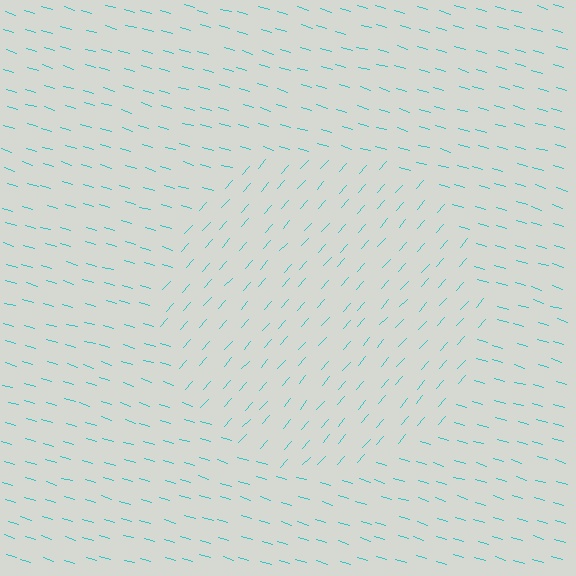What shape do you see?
I see a circle.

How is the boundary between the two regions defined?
The boundary is defined purely by a change in line orientation (approximately 65 degrees difference). All lines are the same color and thickness.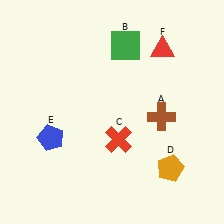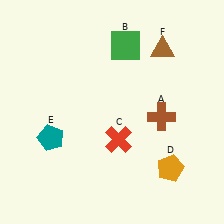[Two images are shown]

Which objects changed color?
E changed from blue to teal. F changed from red to brown.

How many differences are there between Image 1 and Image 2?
There are 2 differences between the two images.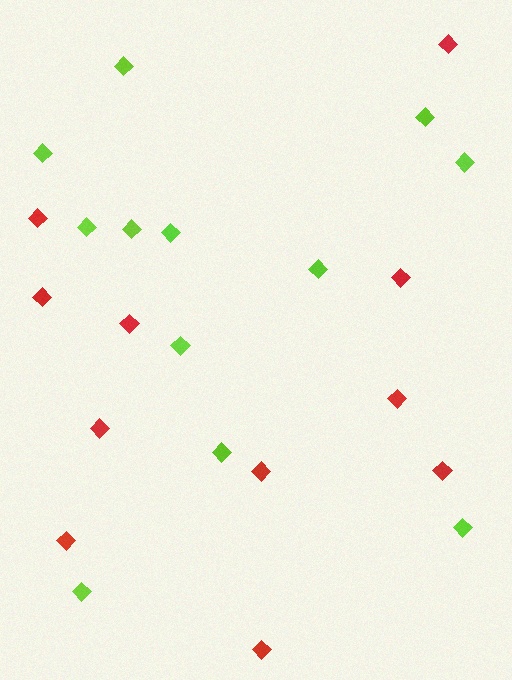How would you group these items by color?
There are 2 groups: one group of red diamonds (11) and one group of lime diamonds (12).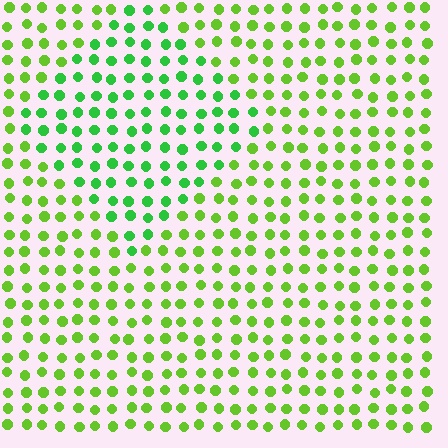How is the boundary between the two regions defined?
The boundary is defined purely by a slight shift in hue (about 30 degrees). Spacing, size, and orientation are identical on both sides.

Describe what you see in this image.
The image is filled with small lime elements in a uniform arrangement. A diamond-shaped region is visible where the elements are tinted to a slightly different hue, forming a subtle color boundary.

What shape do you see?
I see a diamond.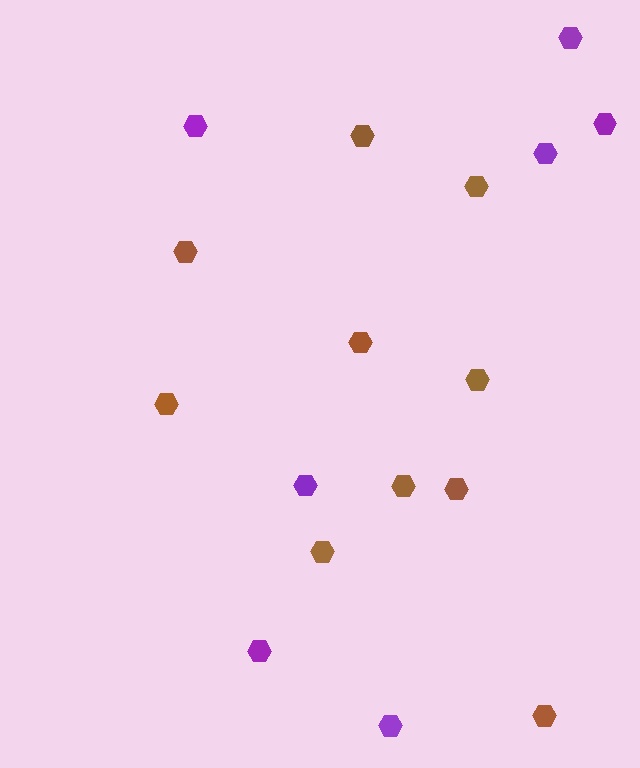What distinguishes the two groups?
There are 2 groups: one group of brown hexagons (10) and one group of purple hexagons (7).